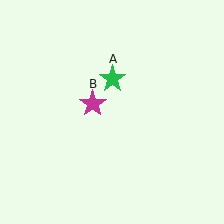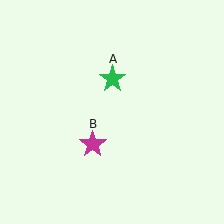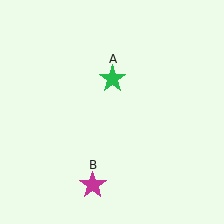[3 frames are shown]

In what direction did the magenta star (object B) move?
The magenta star (object B) moved down.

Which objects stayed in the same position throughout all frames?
Green star (object A) remained stationary.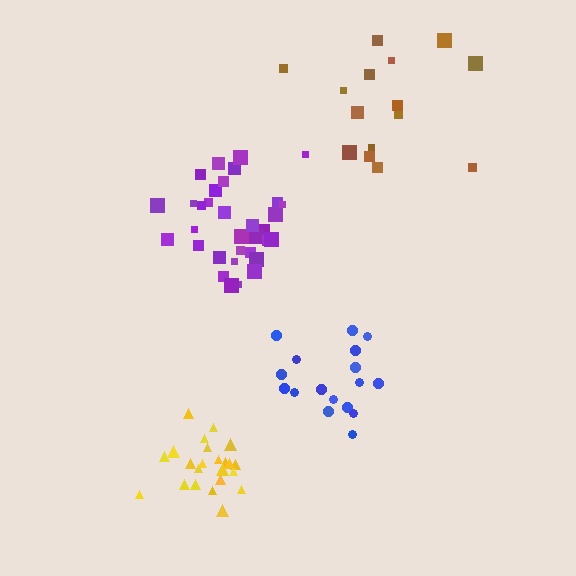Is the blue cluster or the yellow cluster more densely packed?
Yellow.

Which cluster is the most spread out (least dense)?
Brown.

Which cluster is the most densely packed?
Purple.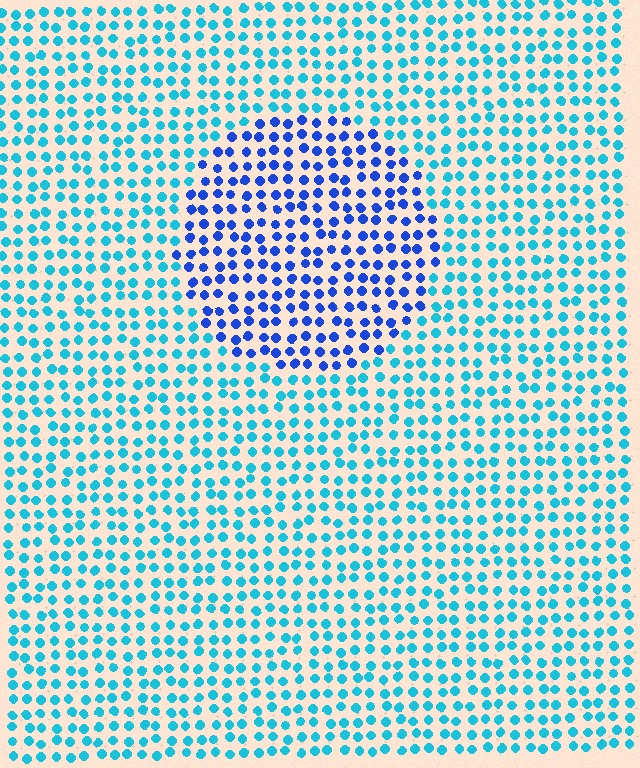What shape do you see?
I see a circle.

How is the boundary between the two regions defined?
The boundary is defined purely by a slight shift in hue (about 39 degrees). Spacing, size, and orientation are identical on both sides.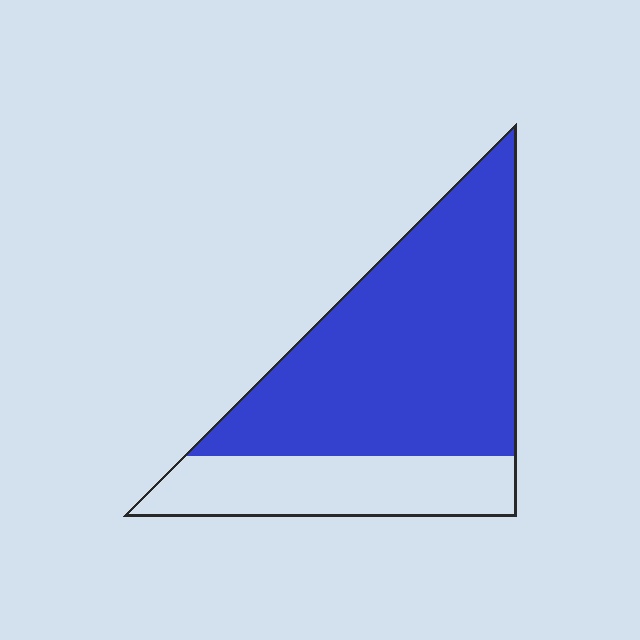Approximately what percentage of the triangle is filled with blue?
Approximately 70%.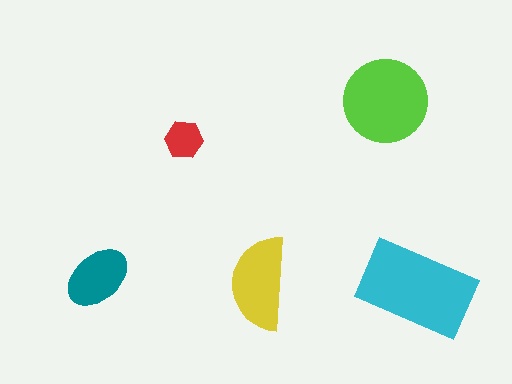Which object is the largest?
The cyan rectangle.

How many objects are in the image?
There are 5 objects in the image.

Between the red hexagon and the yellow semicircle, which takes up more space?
The yellow semicircle.